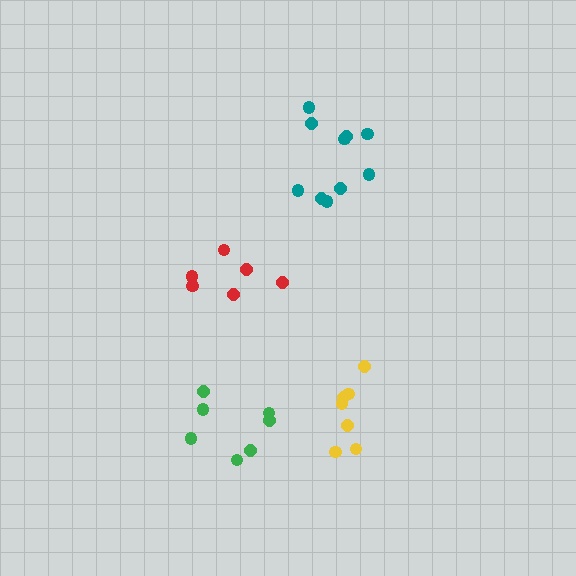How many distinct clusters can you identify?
There are 4 distinct clusters.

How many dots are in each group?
Group 1: 7 dots, Group 2: 10 dots, Group 3: 6 dots, Group 4: 7 dots (30 total).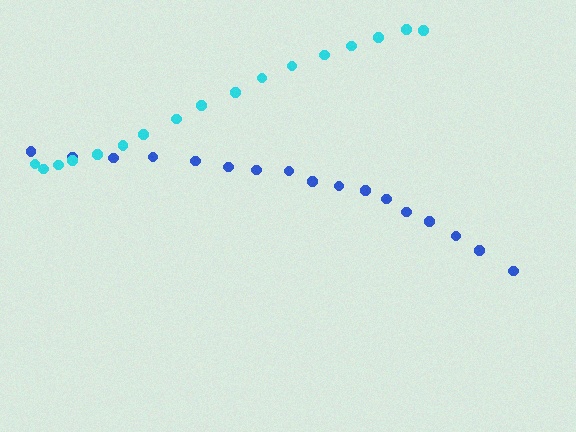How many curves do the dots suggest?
There are 2 distinct paths.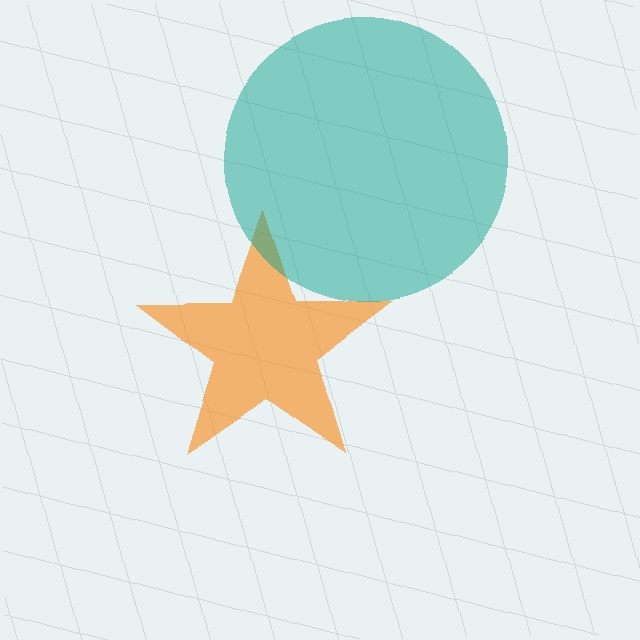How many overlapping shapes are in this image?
There are 2 overlapping shapes in the image.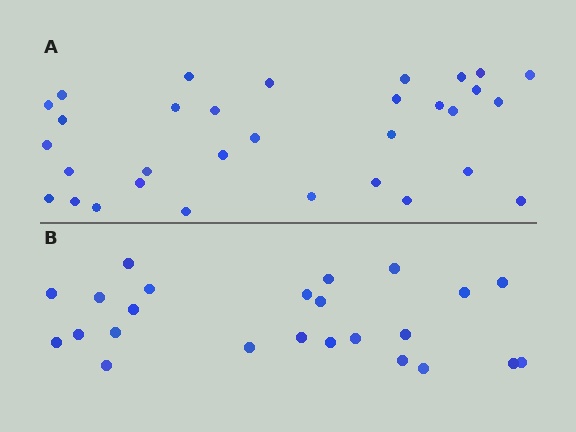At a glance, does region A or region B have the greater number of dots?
Region A (the top region) has more dots.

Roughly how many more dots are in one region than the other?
Region A has roughly 8 or so more dots than region B.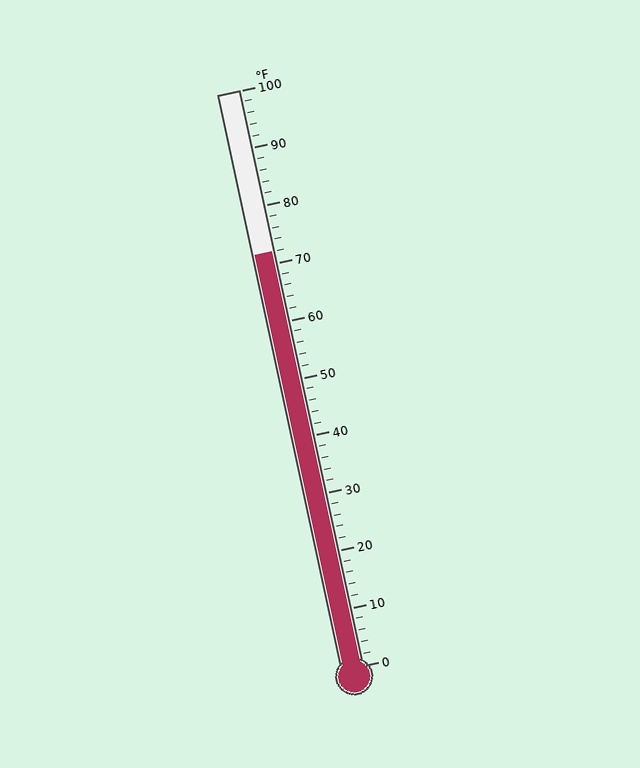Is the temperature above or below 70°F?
The temperature is above 70°F.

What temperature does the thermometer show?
The thermometer shows approximately 72°F.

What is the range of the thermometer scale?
The thermometer scale ranges from 0°F to 100°F.